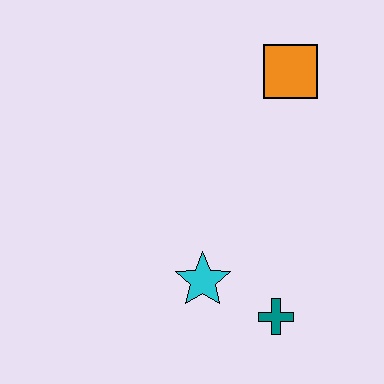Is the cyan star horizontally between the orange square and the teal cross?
No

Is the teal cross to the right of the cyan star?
Yes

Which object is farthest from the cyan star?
The orange square is farthest from the cyan star.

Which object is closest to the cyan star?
The teal cross is closest to the cyan star.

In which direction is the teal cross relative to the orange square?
The teal cross is below the orange square.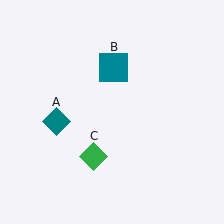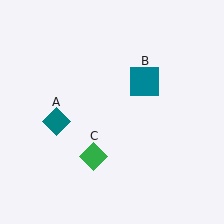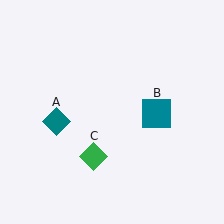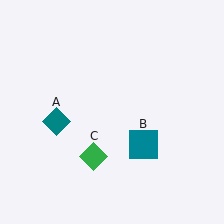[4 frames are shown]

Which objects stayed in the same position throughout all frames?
Teal diamond (object A) and green diamond (object C) remained stationary.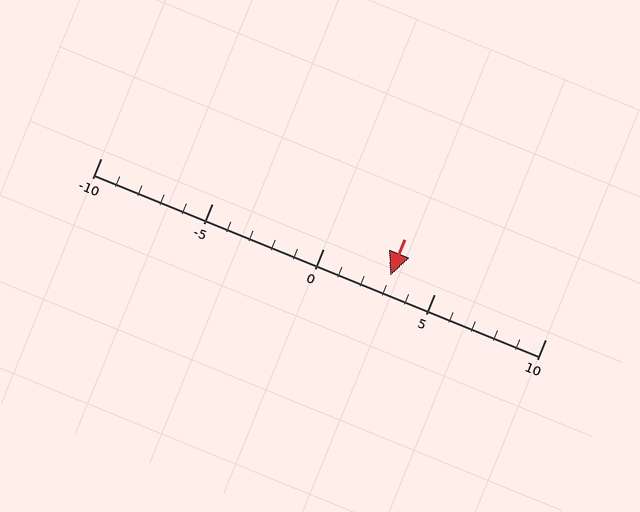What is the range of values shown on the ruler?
The ruler shows values from -10 to 10.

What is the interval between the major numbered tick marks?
The major tick marks are spaced 5 units apart.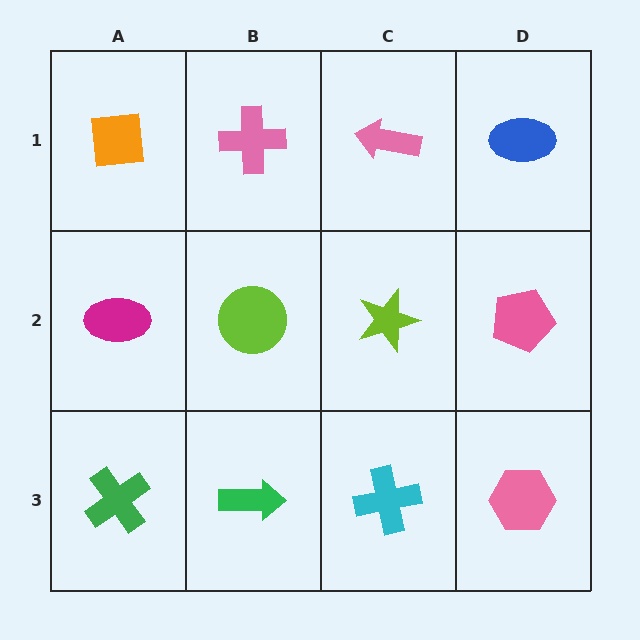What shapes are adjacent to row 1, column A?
A magenta ellipse (row 2, column A), a pink cross (row 1, column B).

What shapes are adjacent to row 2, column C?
A pink arrow (row 1, column C), a cyan cross (row 3, column C), a lime circle (row 2, column B), a pink pentagon (row 2, column D).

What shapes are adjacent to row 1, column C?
A lime star (row 2, column C), a pink cross (row 1, column B), a blue ellipse (row 1, column D).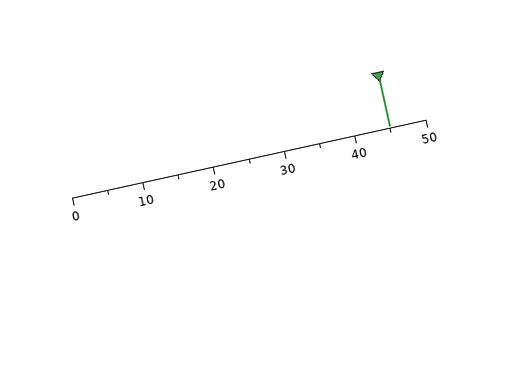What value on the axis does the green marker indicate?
The marker indicates approximately 45.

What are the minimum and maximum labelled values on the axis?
The axis runs from 0 to 50.